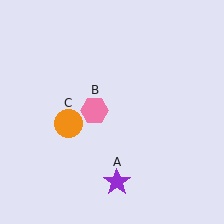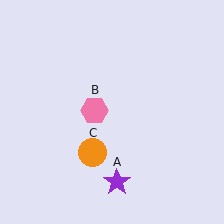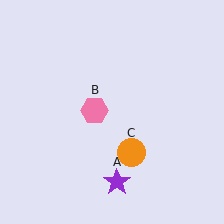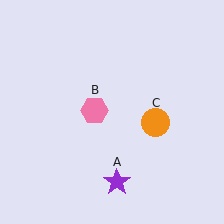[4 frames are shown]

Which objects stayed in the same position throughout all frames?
Purple star (object A) and pink hexagon (object B) remained stationary.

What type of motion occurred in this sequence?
The orange circle (object C) rotated counterclockwise around the center of the scene.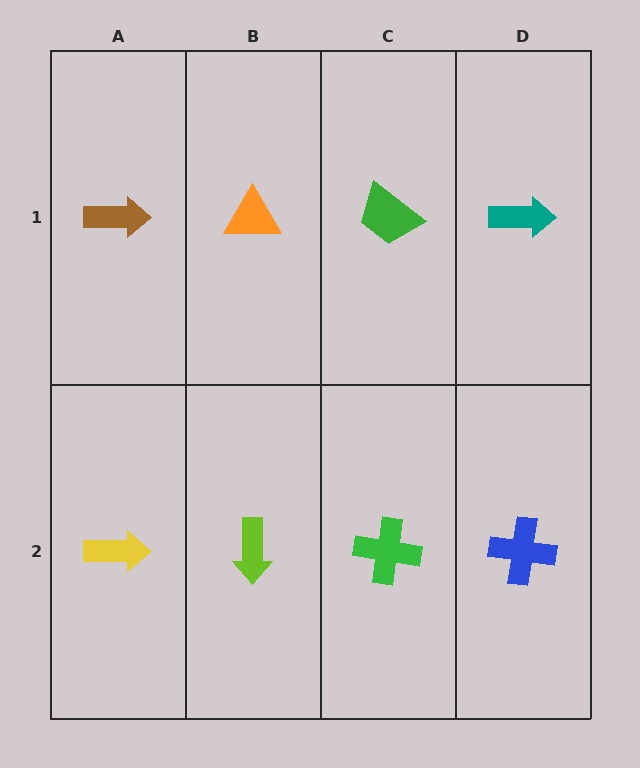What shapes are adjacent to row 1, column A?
A yellow arrow (row 2, column A), an orange triangle (row 1, column B).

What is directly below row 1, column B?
A lime arrow.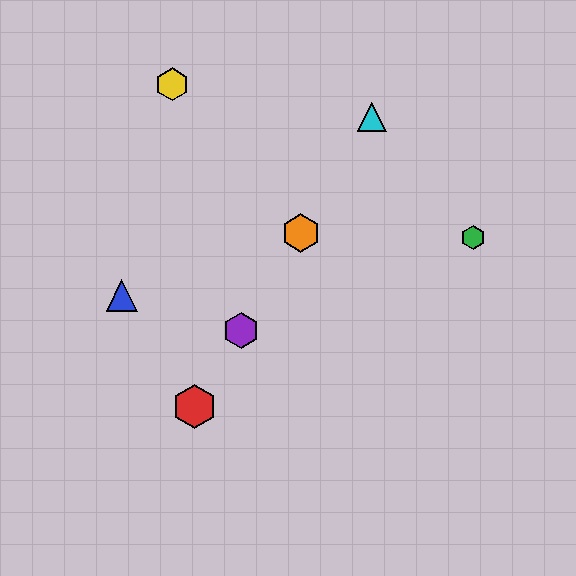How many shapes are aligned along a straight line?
4 shapes (the red hexagon, the purple hexagon, the orange hexagon, the cyan triangle) are aligned along a straight line.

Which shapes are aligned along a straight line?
The red hexagon, the purple hexagon, the orange hexagon, the cyan triangle are aligned along a straight line.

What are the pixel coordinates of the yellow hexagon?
The yellow hexagon is at (172, 84).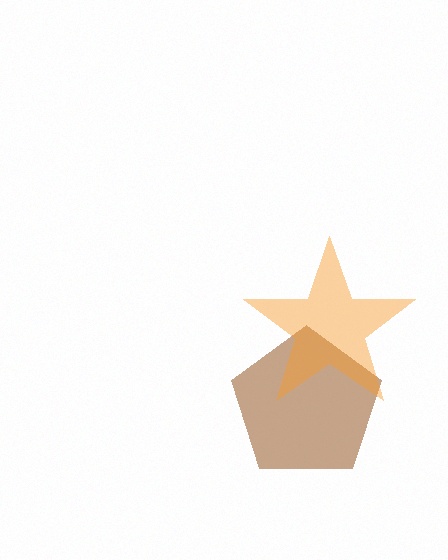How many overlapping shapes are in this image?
There are 2 overlapping shapes in the image.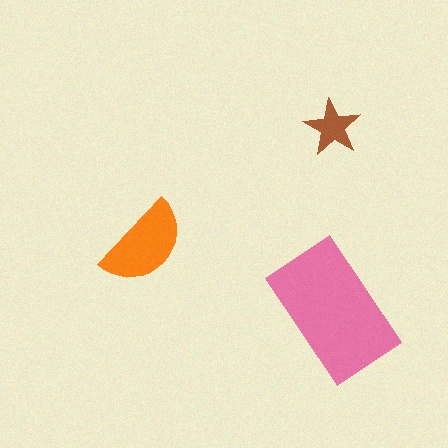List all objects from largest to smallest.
The pink rectangle, the orange semicircle, the brown star.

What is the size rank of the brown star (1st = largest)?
3rd.